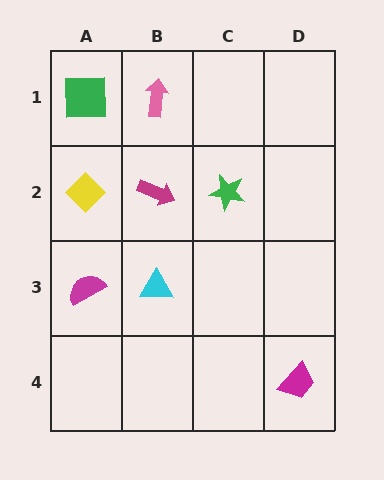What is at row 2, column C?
A green star.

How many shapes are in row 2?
3 shapes.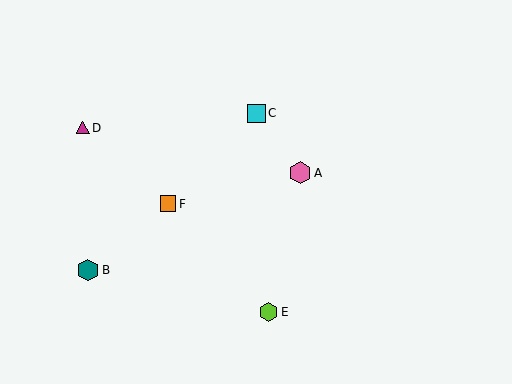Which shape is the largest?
The pink hexagon (labeled A) is the largest.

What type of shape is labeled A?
Shape A is a pink hexagon.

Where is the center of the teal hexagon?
The center of the teal hexagon is at (88, 270).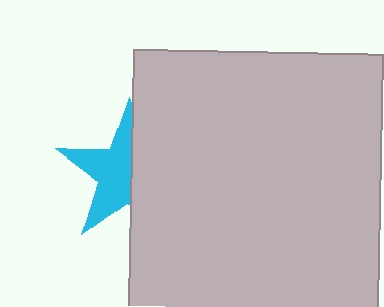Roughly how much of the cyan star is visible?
About half of it is visible (roughly 55%).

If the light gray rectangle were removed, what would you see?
You would see the complete cyan star.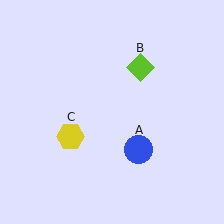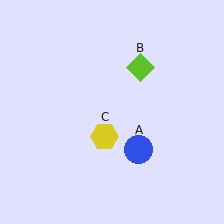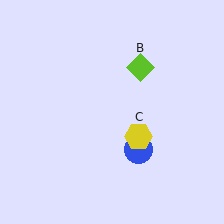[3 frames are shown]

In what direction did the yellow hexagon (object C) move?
The yellow hexagon (object C) moved right.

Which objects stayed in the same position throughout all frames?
Blue circle (object A) and lime diamond (object B) remained stationary.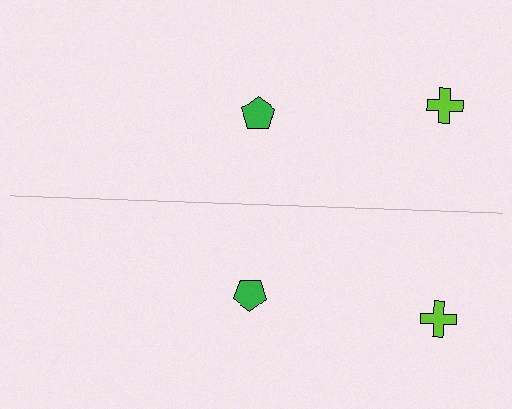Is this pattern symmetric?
Yes, this pattern has bilateral (reflection) symmetry.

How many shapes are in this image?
There are 4 shapes in this image.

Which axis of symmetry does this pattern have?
The pattern has a horizontal axis of symmetry running through the center of the image.